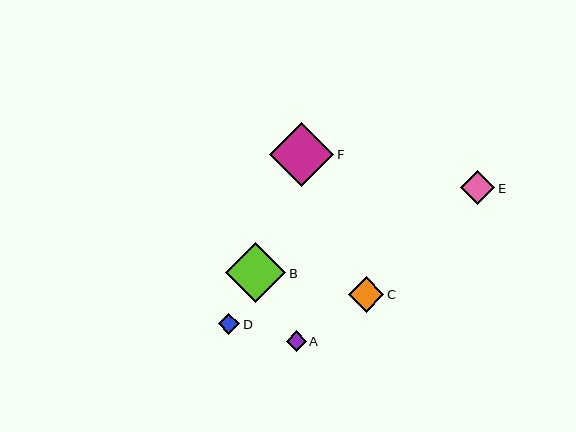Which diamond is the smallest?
Diamond A is the smallest with a size of approximately 20 pixels.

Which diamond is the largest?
Diamond F is the largest with a size of approximately 64 pixels.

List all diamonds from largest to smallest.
From largest to smallest: F, B, C, E, D, A.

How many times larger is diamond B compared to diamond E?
Diamond B is approximately 1.8 times the size of diamond E.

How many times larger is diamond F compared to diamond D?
Diamond F is approximately 3.0 times the size of diamond D.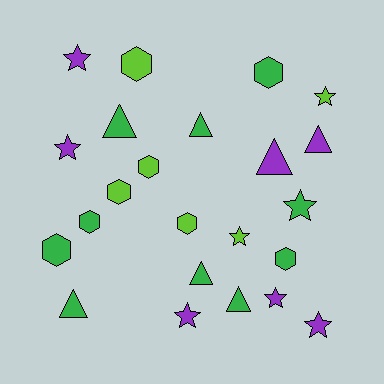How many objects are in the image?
There are 23 objects.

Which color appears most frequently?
Green, with 10 objects.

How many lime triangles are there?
There are no lime triangles.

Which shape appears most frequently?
Hexagon, with 8 objects.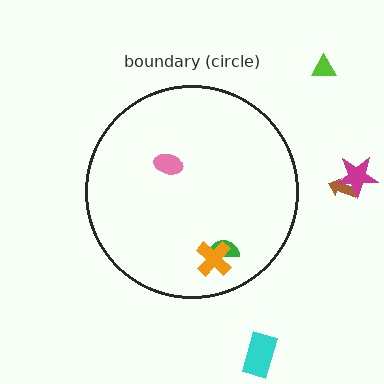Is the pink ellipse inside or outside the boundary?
Inside.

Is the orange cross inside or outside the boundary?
Inside.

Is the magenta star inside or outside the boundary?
Outside.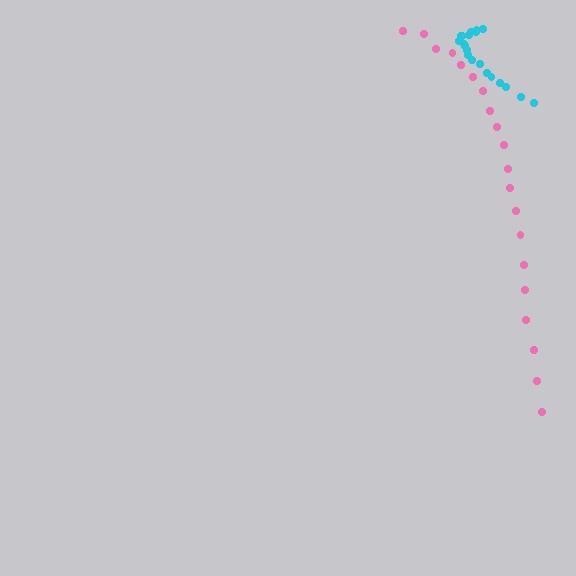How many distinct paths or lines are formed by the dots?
There are 2 distinct paths.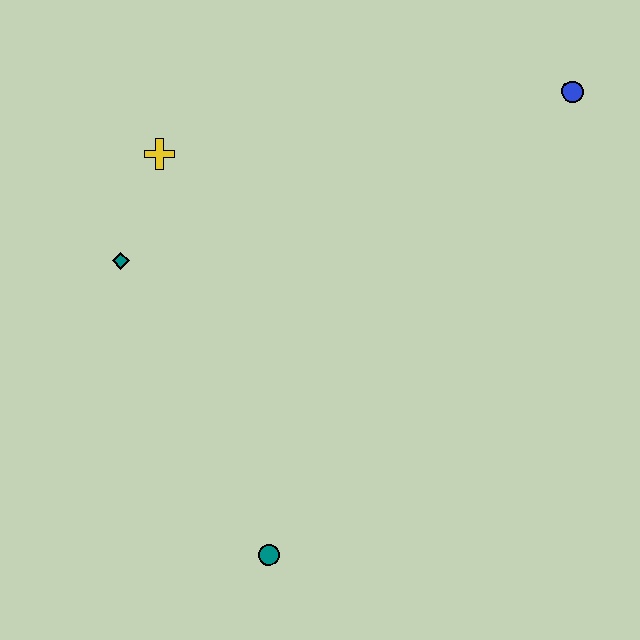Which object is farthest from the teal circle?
The blue circle is farthest from the teal circle.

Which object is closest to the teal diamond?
The yellow cross is closest to the teal diamond.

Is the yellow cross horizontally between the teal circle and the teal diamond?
Yes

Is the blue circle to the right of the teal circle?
Yes